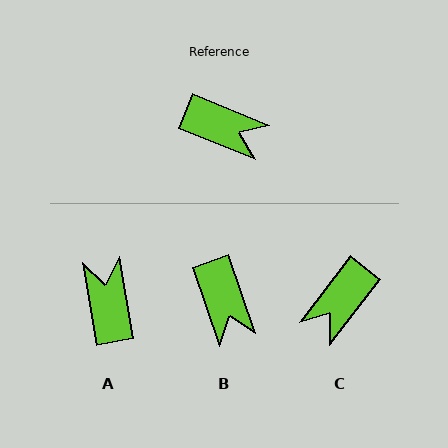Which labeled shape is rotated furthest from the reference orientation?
A, about 122 degrees away.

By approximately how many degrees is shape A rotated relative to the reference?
Approximately 122 degrees counter-clockwise.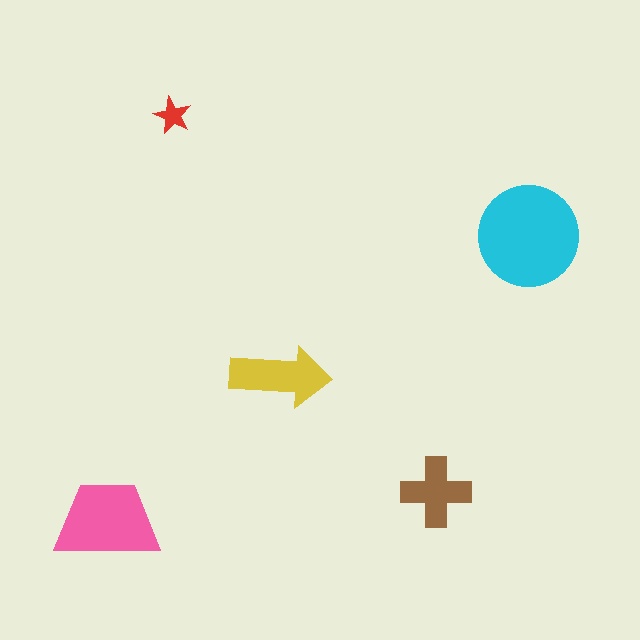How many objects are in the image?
There are 5 objects in the image.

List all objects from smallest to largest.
The red star, the brown cross, the yellow arrow, the pink trapezoid, the cyan circle.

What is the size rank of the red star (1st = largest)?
5th.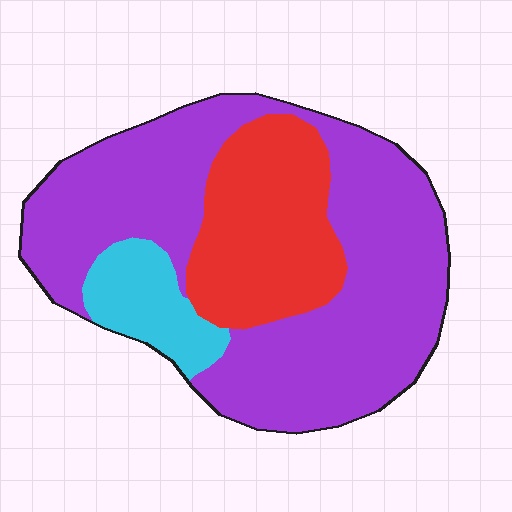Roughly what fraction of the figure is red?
Red covers around 25% of the figure.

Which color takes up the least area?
Cyan, at roughly 10%.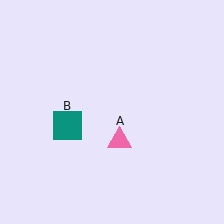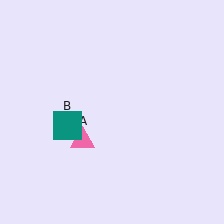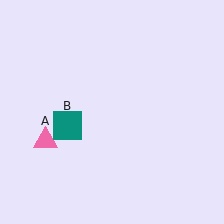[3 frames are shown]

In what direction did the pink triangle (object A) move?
The pink triangle (object A) moved left.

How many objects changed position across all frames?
1 object changed position: pink triangle (object A).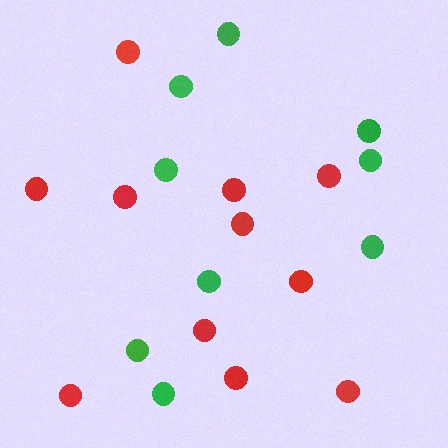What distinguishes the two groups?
There are 2 groups: one group of red circles (11) and one group of green circles (9).